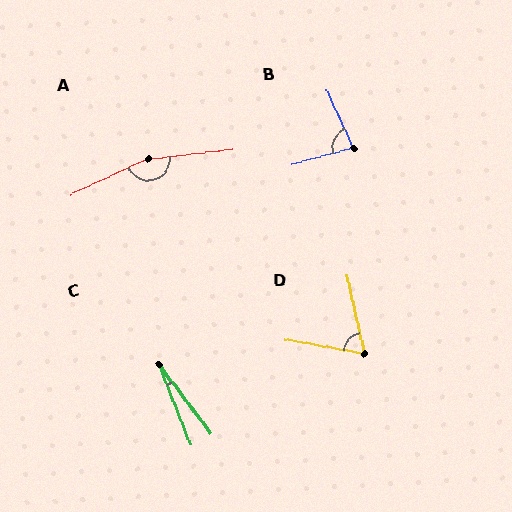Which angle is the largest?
A, at approximately 162 degrees.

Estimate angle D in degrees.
Approximately 67 degrees.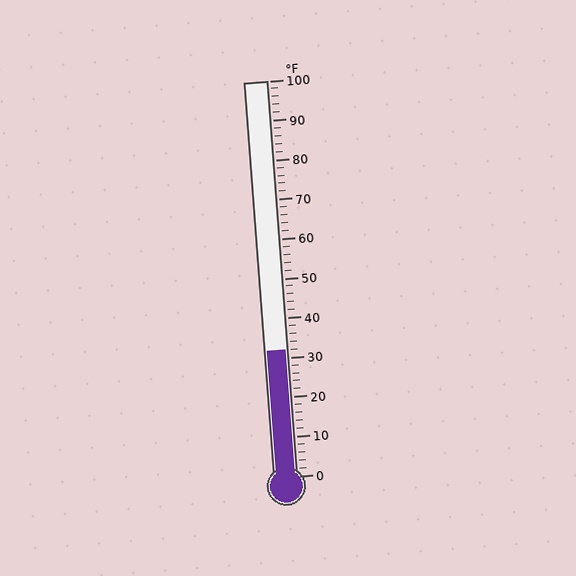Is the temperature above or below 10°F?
The temperature is above 10°F.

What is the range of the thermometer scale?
The thermometer scale ranges from 0°F to 100°F.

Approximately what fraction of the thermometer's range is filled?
The thermometer is filled to approximately 30% of its range.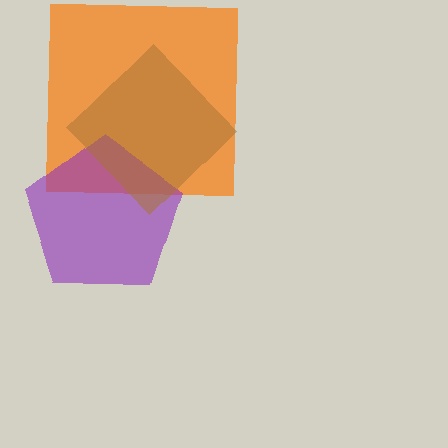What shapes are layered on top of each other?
The layered shapes are: an orange square, a purple pentagon, a brown diamond.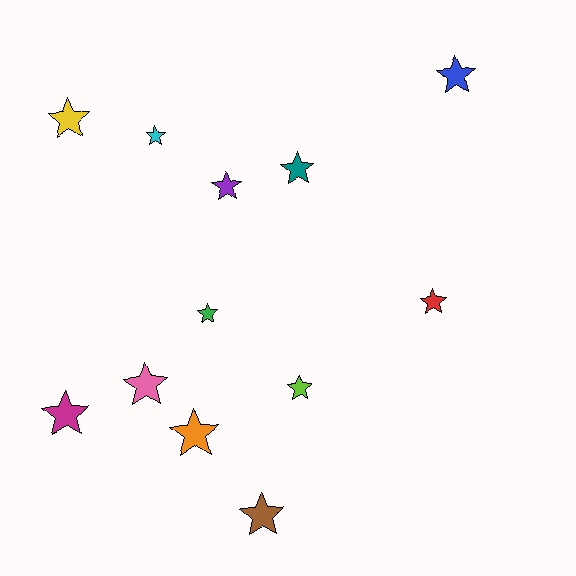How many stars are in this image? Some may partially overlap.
There are 12 stars.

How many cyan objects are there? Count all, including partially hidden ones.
There is 1 cyan object.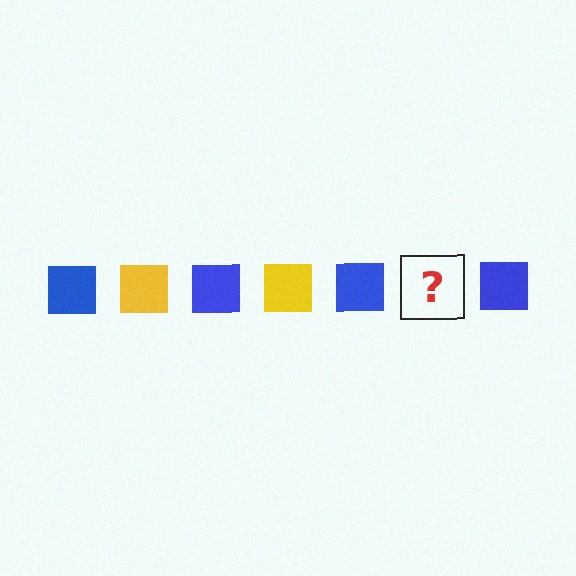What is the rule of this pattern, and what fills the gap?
The rule is that the pattern cycles through blue, yellow squares. The gap should be filled with a yellow square.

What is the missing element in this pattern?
The missing element is a yellow square.